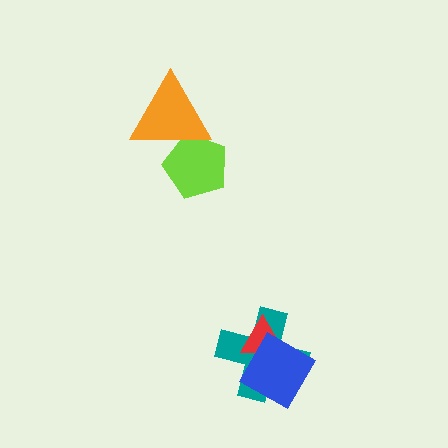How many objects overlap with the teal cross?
2 objects overlap with the teal cross.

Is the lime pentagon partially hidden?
Yes, it is partially covered by another shape.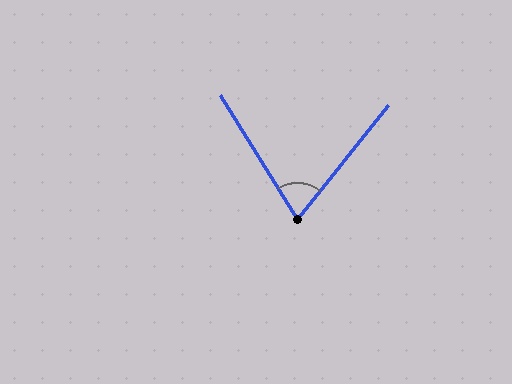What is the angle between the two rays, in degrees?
Approximately 70 degrees.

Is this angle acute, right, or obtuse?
It is acute.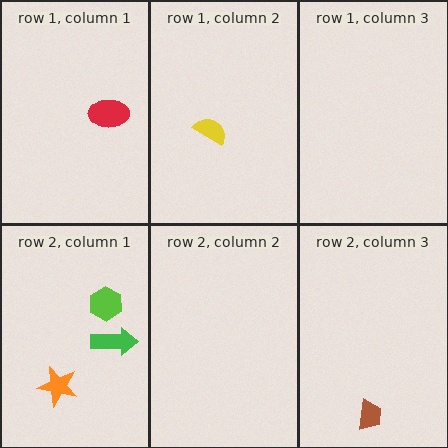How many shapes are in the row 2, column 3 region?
1.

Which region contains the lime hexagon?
The row 2, column 1 region.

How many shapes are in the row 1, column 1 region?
1.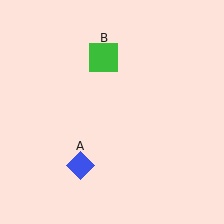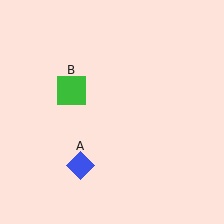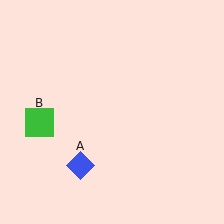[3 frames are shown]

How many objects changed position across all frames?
1 object changed position: green square (object B).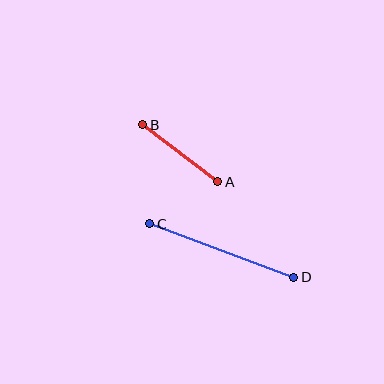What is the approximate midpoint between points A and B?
The midpoint is at approximately (180, 153) pixels.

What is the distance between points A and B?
The distance is approximately 94 pixels.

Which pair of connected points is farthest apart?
Points C and D are farthest apart.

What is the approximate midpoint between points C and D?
The midpoint is at approximately (222, 251) pixels.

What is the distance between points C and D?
The distance is approximately 154 pixels.